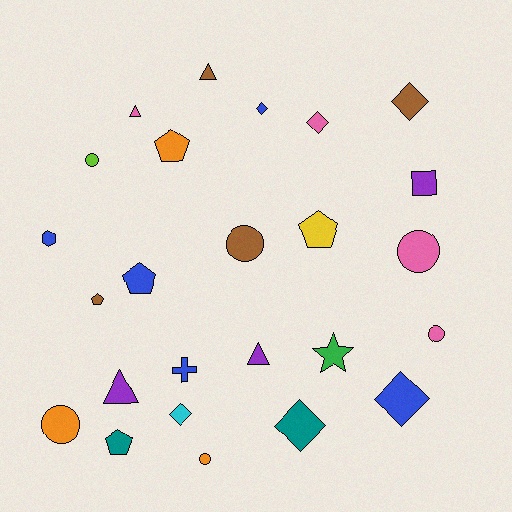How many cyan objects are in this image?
There is 1 cyan object.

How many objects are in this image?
There are 25 objects.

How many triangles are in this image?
There are 4 triangles.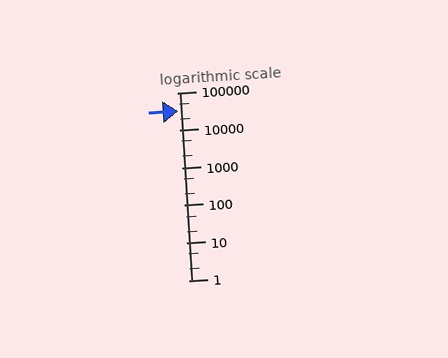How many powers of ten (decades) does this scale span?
The scale spans 5 decades, from 1 to 100000.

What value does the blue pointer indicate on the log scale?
The pointer indicates approximately 32000.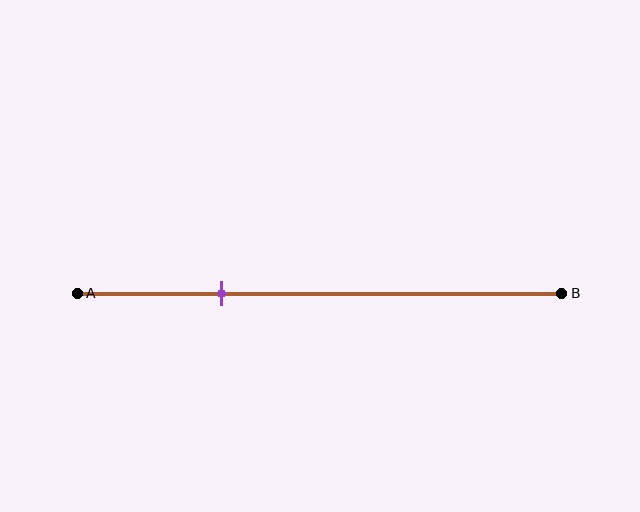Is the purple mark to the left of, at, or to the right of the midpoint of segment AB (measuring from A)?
The purple mark is to the left of the midpoint of segment AB.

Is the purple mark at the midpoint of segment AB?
No, the mark is at about 30% from A, not at the 50% midpoint.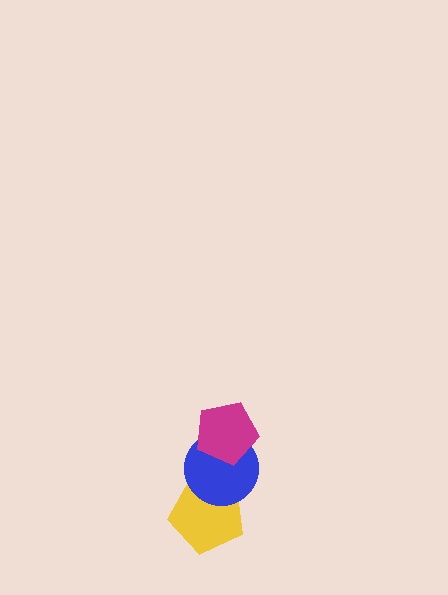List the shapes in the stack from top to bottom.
From top to bottom: the magenta pentagon, the blue circle, the yellow pentagon.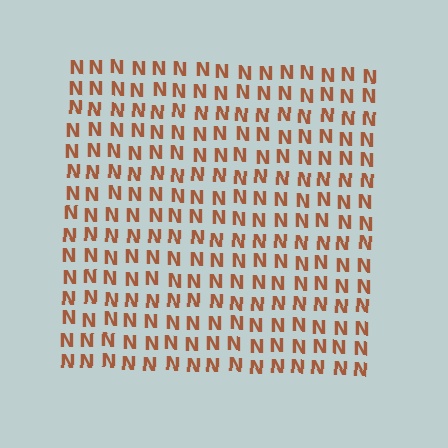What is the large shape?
The large shape is a square.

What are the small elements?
The small elements are letter N's.